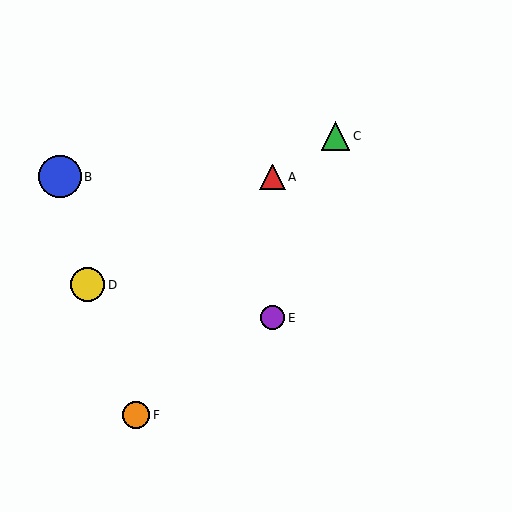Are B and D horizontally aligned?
No, B is at y≈177 and D is at y≈285.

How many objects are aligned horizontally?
2 objects (A, B) are aligned horizontally.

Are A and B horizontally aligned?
Yes, both are at y≈177.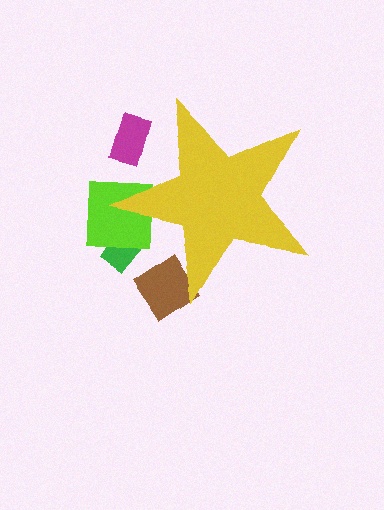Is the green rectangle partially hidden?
Yes, the green rectangle is partially hidden behind the yellow star.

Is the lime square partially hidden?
Yes, the lime square is partially hidden behind the yellow star.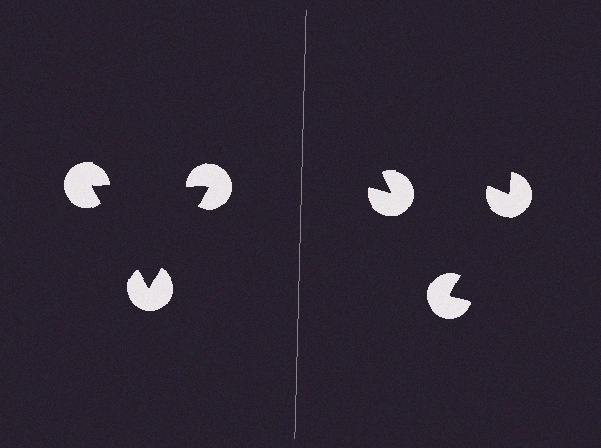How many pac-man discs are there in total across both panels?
6 — 3 on each side.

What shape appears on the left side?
An illusory triangle.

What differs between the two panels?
The pac-man discs are positioned identically on both sides; only the wedge orientations differ. On the left they align to a triangle; on the right they are misaligned.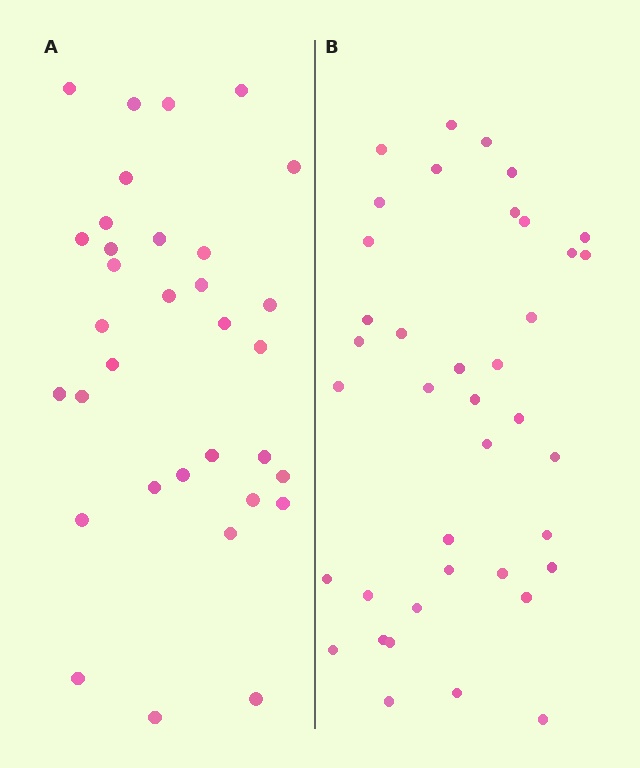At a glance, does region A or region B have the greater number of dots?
Region B (the right region) has more dots.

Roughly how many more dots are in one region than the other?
Region B has about 6 more dots than region A.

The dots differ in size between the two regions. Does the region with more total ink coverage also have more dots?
No. Region A has more total ink coverage because its dots are larger, but region B actually contains more individual dots. Total area can be misleading — the number of items is what matters here.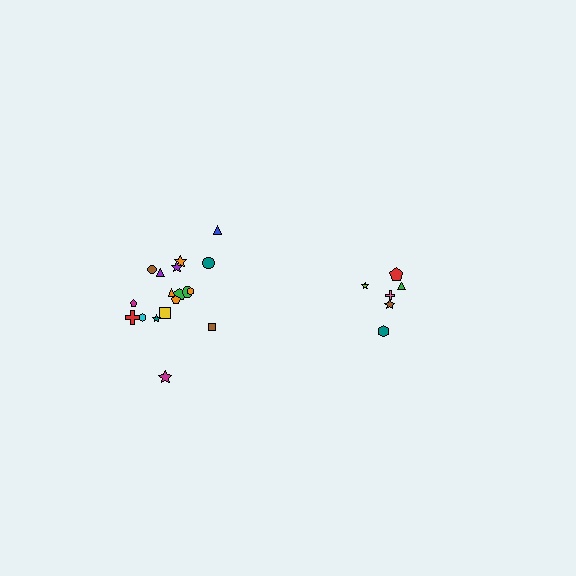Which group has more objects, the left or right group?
The left group.